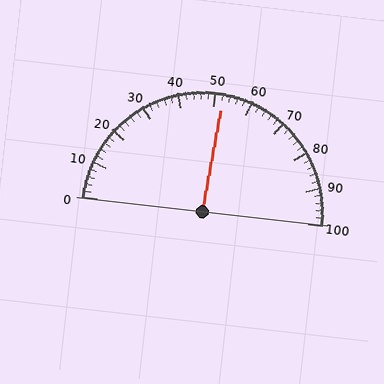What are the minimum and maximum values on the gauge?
The gauge ranges from 0 to 100.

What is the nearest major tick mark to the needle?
The nearest major tick mark is 50.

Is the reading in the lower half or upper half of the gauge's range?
The reading is in the upper half of the range (0 to 100).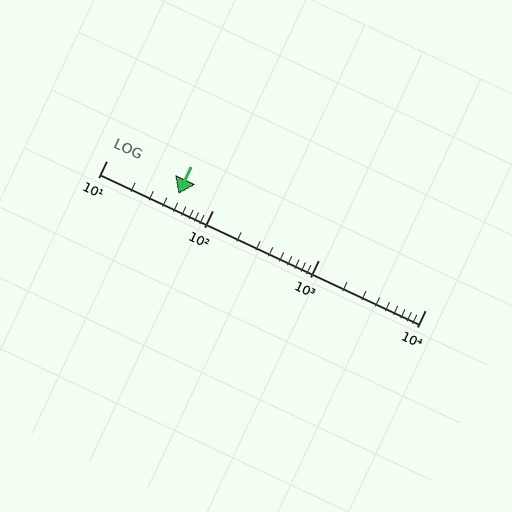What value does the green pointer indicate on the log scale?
The pointer indicates approximately 48.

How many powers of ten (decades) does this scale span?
The scale spans 3 decades, from 10 to 10000.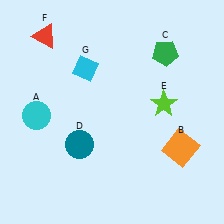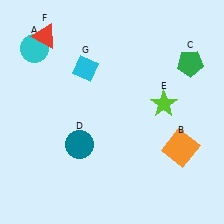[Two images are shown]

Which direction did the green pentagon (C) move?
The green pentagon (C) moved right.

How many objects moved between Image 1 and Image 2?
2 objects moved between the two images.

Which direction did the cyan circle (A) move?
The cyan circle (A) moved up.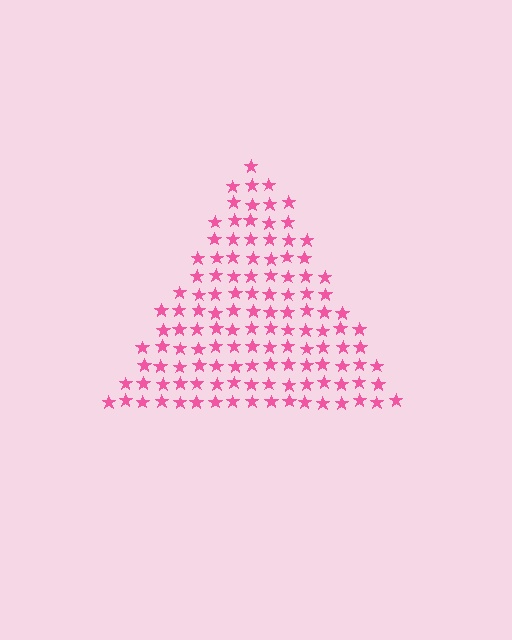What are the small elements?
The small elements are stars.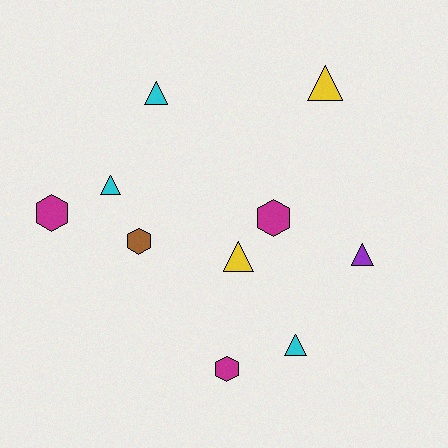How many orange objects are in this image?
There are no orange objects.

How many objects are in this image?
There are 10 objects.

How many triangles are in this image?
There are 6 triangles.